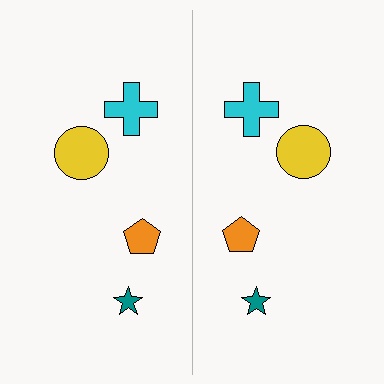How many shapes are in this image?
There are 8 shapes in this image.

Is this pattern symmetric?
Yes, this pattern has bilateral (reflection) symmetry.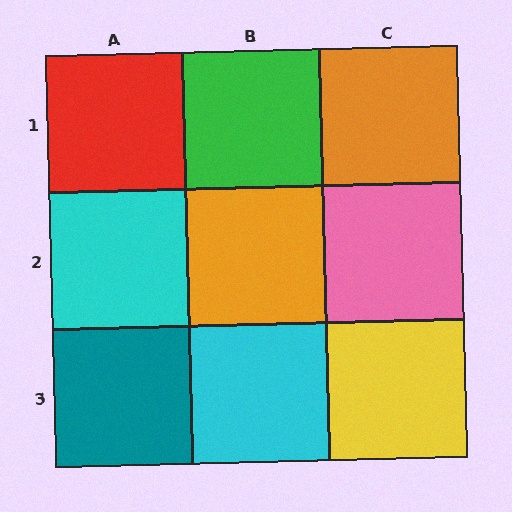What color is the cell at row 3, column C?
Yellow.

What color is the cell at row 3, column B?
Cyan.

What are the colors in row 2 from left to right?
Cyan, orange, pink.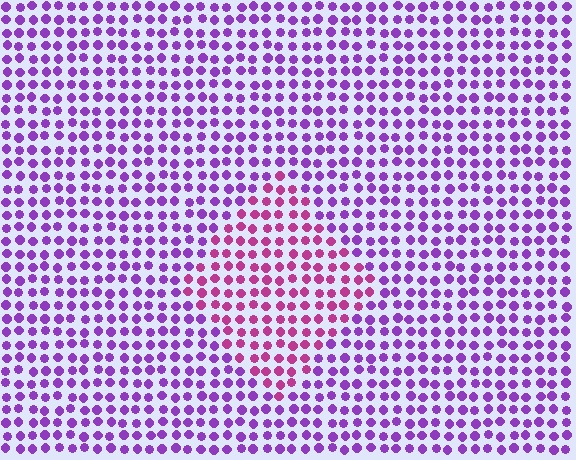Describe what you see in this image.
The image is filled with small purple elements in a uniform arrangement. A diamond-shaped region is visible where the elements are tinted to a slightly different hue, forming a subtle color boundary.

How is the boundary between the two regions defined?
The boundary is defined purely by a slight shift in hue (about 40 degrees). Spacing, size, and orientation are identical on both sides.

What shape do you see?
I see a diamond.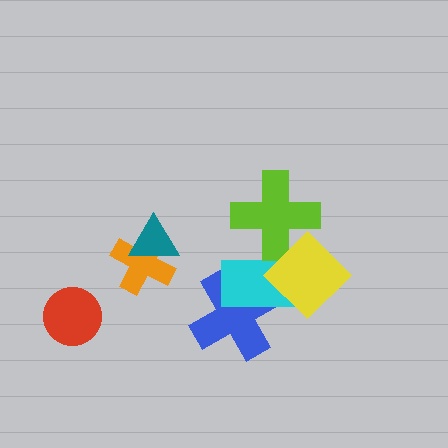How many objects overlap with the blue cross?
1 object overlaps with the blue cross.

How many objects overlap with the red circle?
0 objects overlap with the red circle.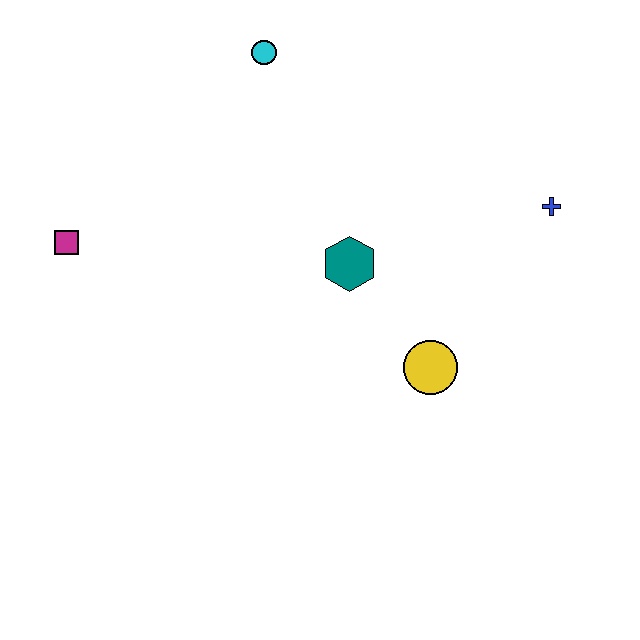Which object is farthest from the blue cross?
The magenta square is farthest from the blue cross.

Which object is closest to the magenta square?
The cyan circle is closest to the magenta square.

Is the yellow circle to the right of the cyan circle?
Yes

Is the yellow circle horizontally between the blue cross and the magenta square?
Yes